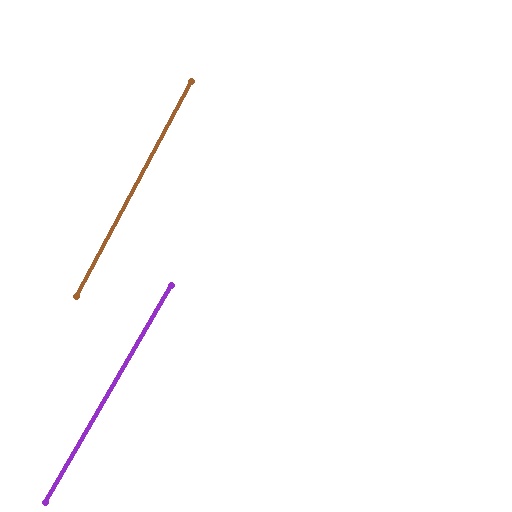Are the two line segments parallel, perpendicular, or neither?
Parallel — their directions differ by only 2.0°.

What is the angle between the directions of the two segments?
Approximately 2 degrees.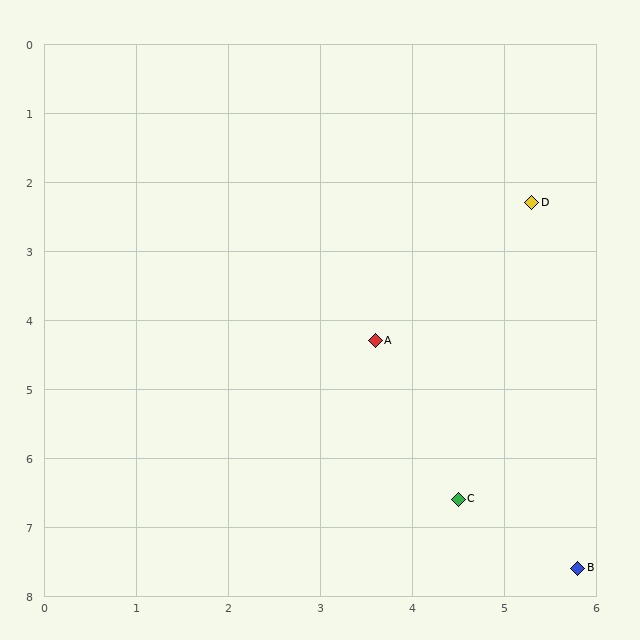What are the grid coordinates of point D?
Point D is at approximately (5.3, 2.3).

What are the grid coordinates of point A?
Point A is at approximately (3.6, 4.3).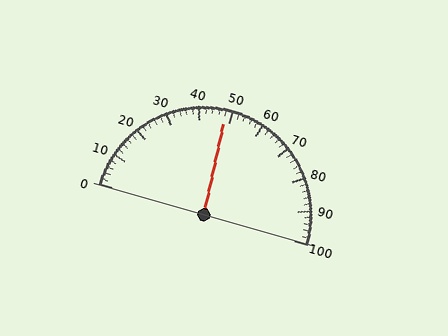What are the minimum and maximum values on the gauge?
The gauge ranges from 0 to 100.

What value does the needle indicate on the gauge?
The needle indicates approximately 48.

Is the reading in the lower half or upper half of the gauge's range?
The reading is in the lower half of the range (0 to 100).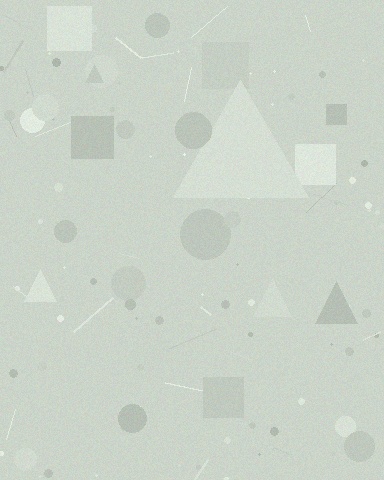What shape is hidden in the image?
A triangle is hidden in the image.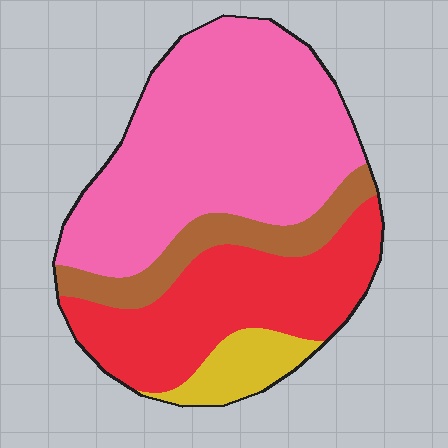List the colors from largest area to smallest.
From largest to smallest: pink, red, brown, yellow.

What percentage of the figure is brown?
Brown covers about 10% of the figure.